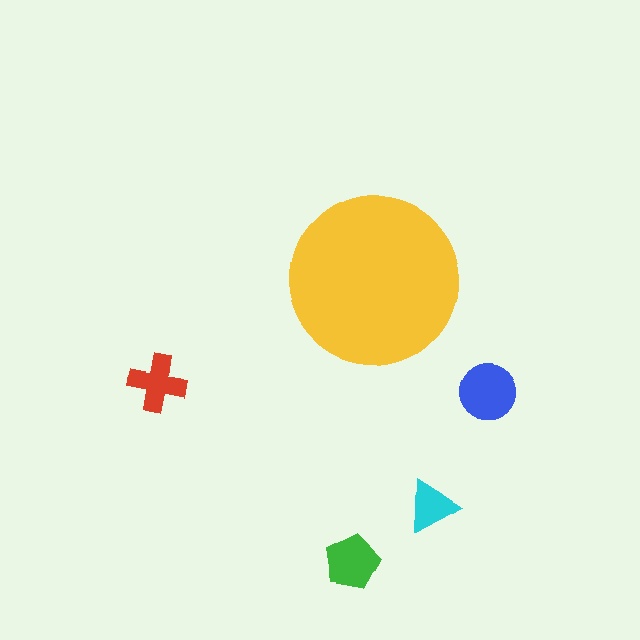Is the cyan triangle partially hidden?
No, the cyan triangle is fully visible.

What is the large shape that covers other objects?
A yellow circle.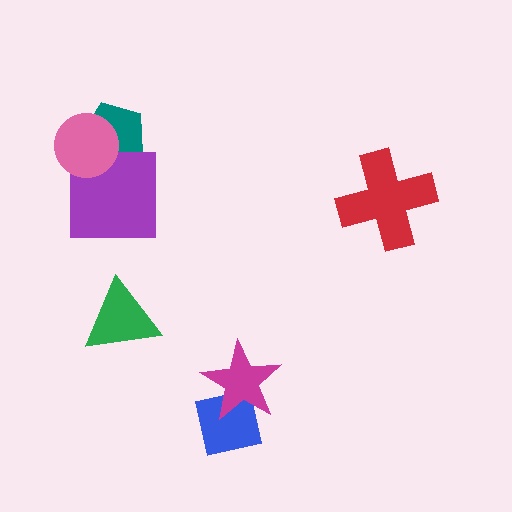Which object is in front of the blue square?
The magenta star is in front of the blue square.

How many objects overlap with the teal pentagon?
2 objects overlap with the teal pentagon.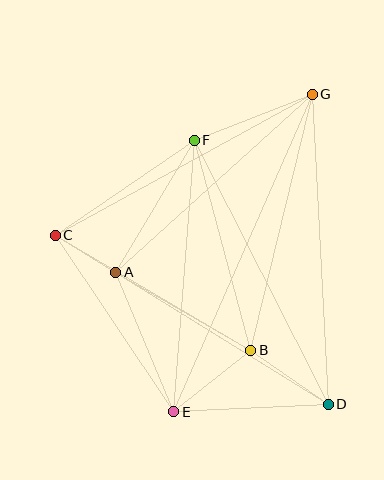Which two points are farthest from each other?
Points E and G are farthest from each other.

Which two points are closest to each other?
Points A and C are closest to each other.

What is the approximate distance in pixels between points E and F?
The distance between E and F is approximately 272 pixels.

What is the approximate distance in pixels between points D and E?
The distance between D and E is approximately 155 pixels.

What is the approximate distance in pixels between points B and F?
The distance between B and F is approximately 217 pixels.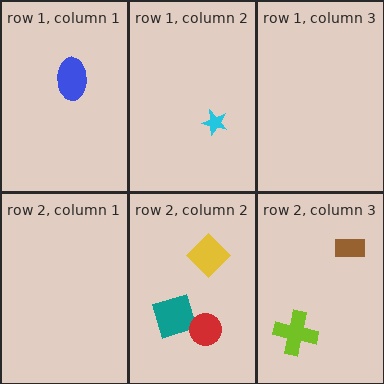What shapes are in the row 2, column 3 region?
The brown rectangle, the lime cross.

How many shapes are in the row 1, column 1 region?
1.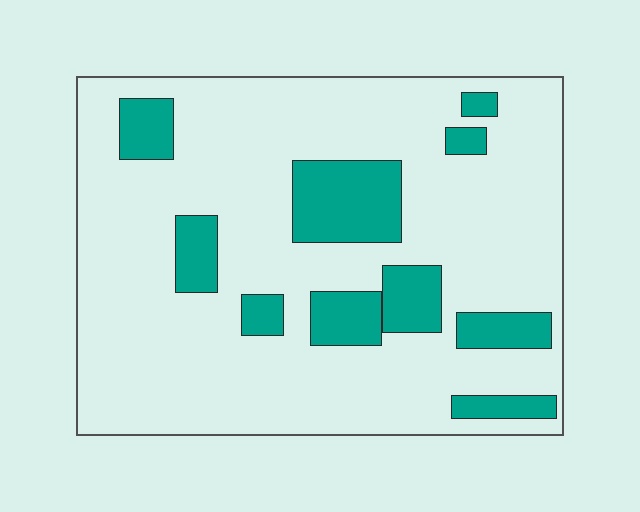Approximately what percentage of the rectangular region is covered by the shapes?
Approximately 20%.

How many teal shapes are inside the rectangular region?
10.